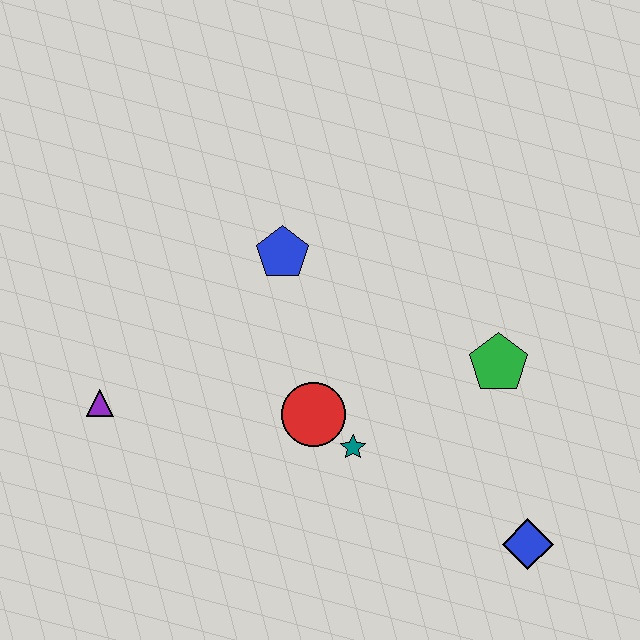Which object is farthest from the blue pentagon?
The blue diamond is farthest from the blue pentagon.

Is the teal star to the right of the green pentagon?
No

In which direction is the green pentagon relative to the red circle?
The green pentagon is to the right of the red circle.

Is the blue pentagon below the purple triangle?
No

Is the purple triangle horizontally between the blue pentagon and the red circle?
No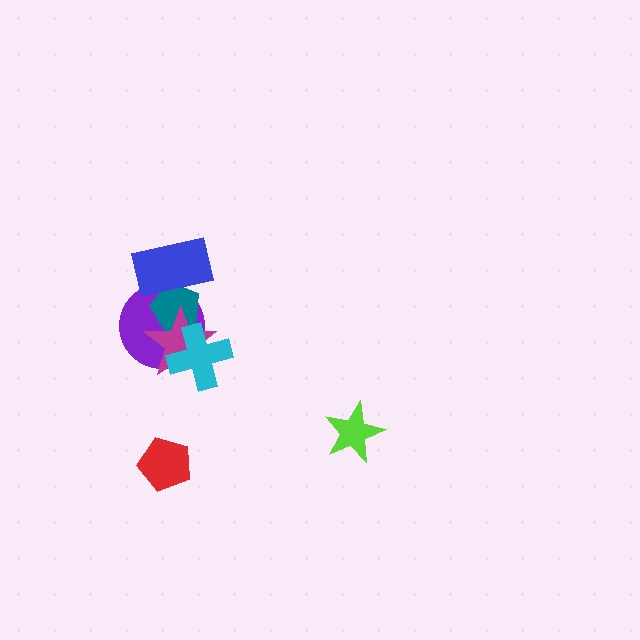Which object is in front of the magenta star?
The cyan cross is in front of the magenta star.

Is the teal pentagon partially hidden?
Yes, it is partially covered by another shape.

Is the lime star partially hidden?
No, no other shape covers it.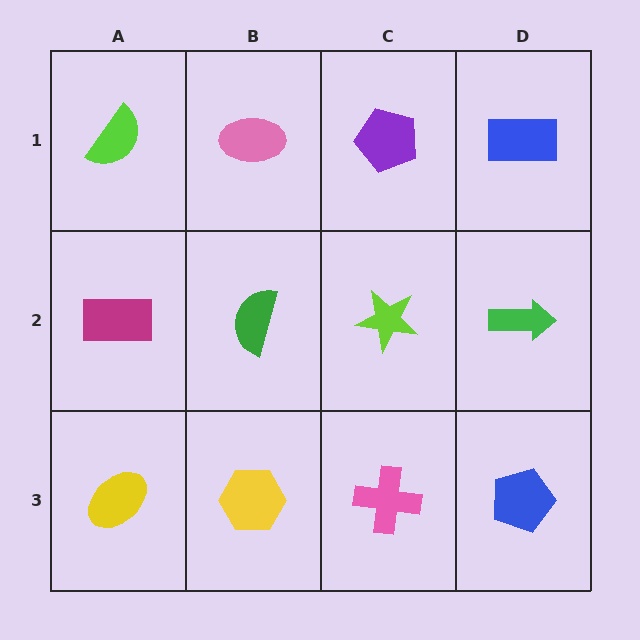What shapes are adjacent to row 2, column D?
A blue rectangle (row 1, column D), a blue pentagon (row 3, column D), a lime star (row 2, column C).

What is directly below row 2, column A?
A yellow ellipse.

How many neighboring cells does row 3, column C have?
3.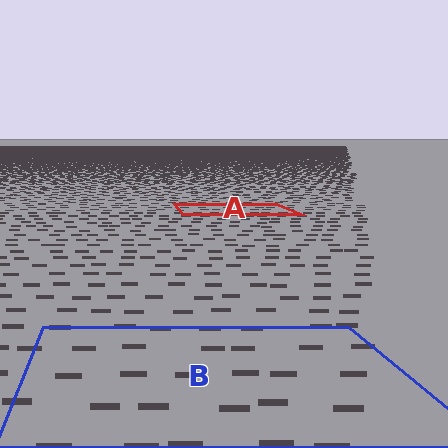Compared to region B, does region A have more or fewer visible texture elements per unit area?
Region A has more texture elements per unit area — they are packed more densely because it is farther away.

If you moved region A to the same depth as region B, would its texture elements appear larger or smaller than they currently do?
They would appear larger. At a closer depth, the same texture elements are projected at a bigger on-screen size.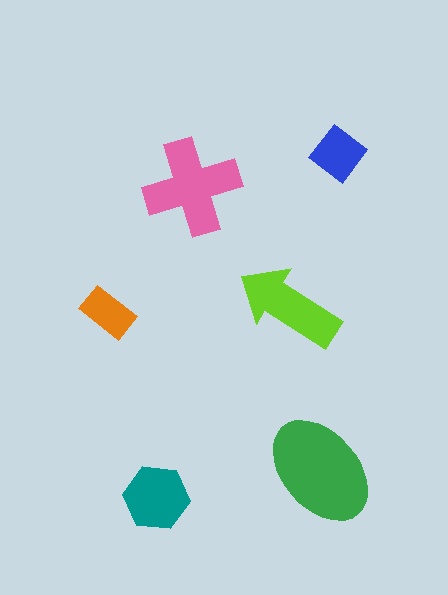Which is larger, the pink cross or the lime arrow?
The pink cross.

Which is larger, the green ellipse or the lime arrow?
The green ellipse.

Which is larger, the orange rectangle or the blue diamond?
The blue diamond.